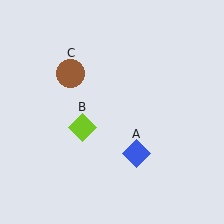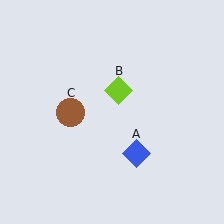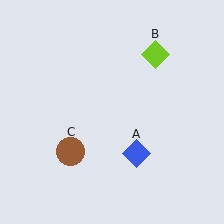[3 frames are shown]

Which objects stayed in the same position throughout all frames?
Blue diamond (object A) remained stationary.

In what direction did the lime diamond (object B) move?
The lime diamond (object B) moved up and to the right.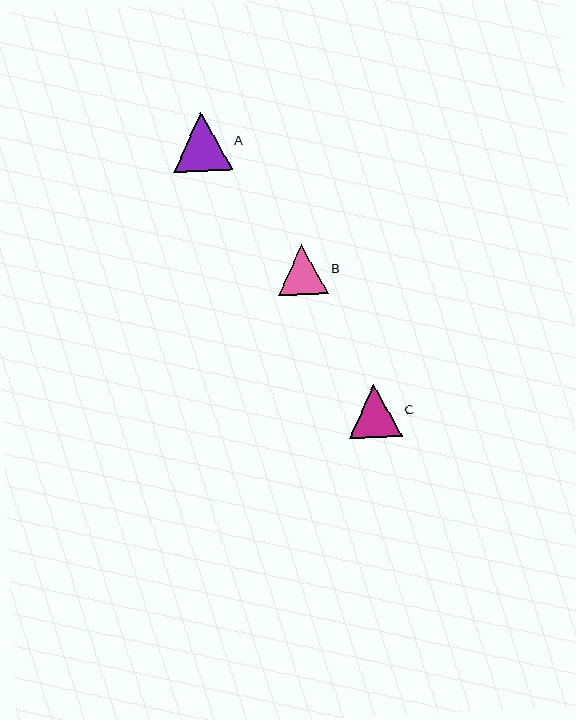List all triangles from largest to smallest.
From largest to smallest: A, C, B.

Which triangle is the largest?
Triangle A is the largest with a size of approximately 58 pixels.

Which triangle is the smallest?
Triangle B is the smallest with a size of approximately 51 pixels.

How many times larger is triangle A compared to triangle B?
Triangle A is approximately 1.1 times the size of triangle B.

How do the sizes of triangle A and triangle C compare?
Triangle A and triangle C are approximately the same size.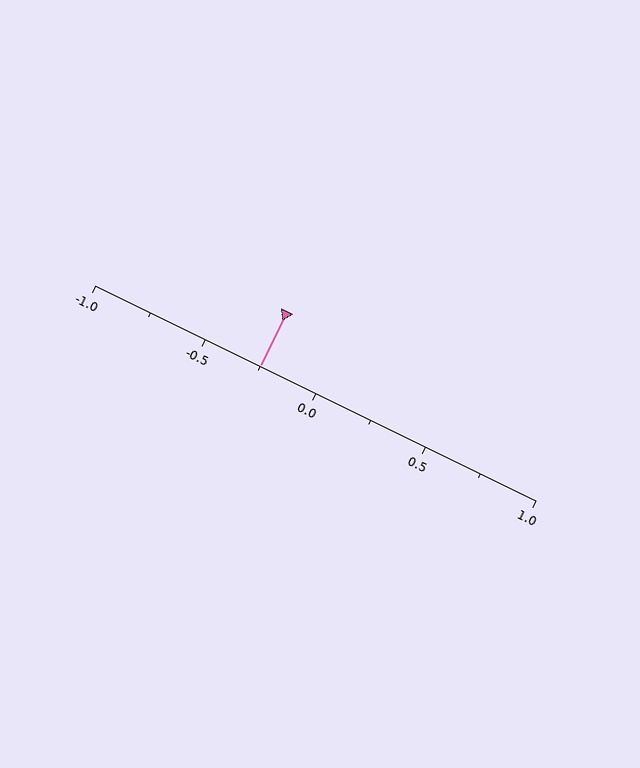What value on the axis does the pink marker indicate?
The marker indicates approximately -0.25.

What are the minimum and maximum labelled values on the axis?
The axis runs from -1.0 to 1.0.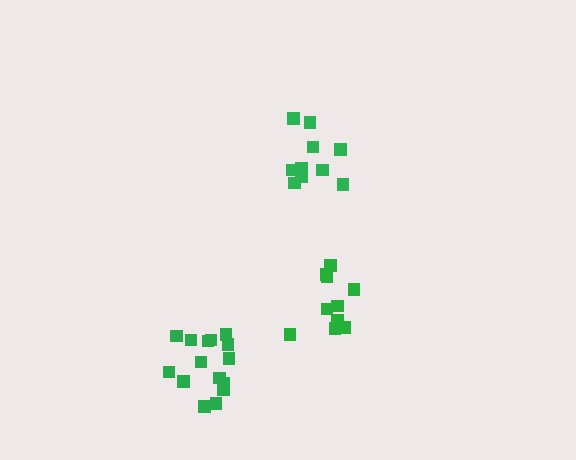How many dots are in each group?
Group 1: 15 dots, Group 2: 10 dots, Group 3: 10 dots (35 total).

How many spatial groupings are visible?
There are 3 spatial groupings.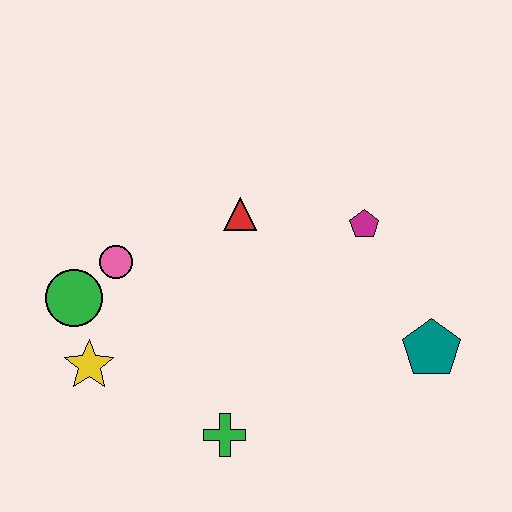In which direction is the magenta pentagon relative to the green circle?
The magenta pentagon is to the right of the green circle.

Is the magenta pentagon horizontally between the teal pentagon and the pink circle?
Yes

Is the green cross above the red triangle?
No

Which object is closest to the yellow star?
The green circle is closest to the yellow star.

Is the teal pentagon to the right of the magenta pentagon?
Yes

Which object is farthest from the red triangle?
The teal pentagon is farthest from the red triangle.